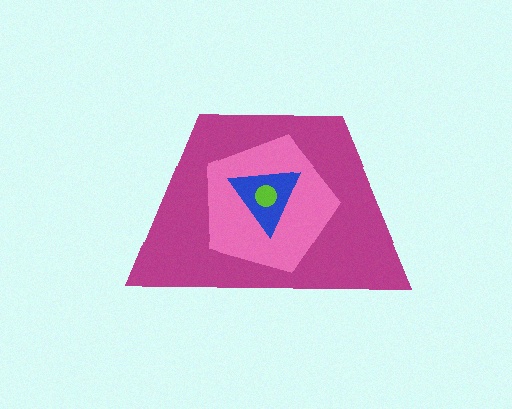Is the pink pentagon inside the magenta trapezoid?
Yes.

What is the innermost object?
The lime circle.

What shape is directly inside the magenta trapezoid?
The pink pentagon.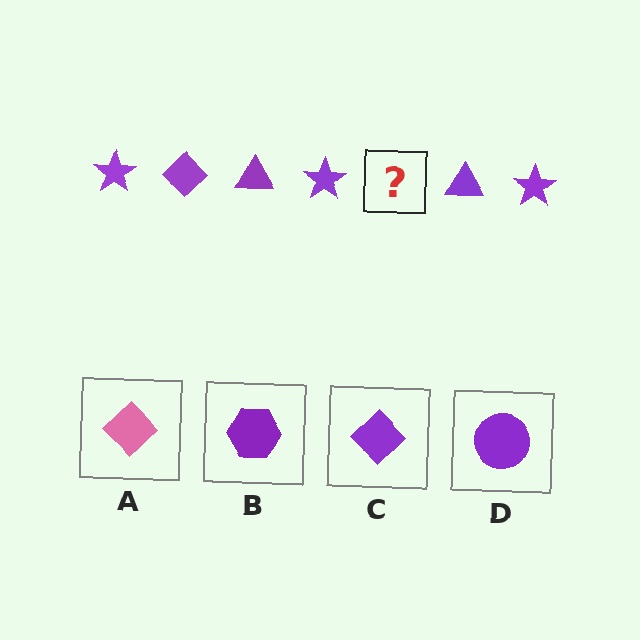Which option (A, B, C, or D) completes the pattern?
C.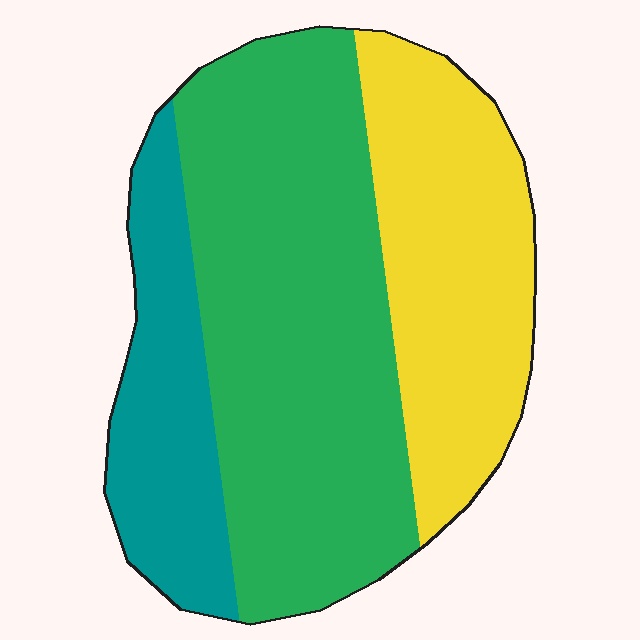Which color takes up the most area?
Green, at roughly 50%.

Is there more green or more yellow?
Green.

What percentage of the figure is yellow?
Yellow takes up between a quarter and a half of the figure.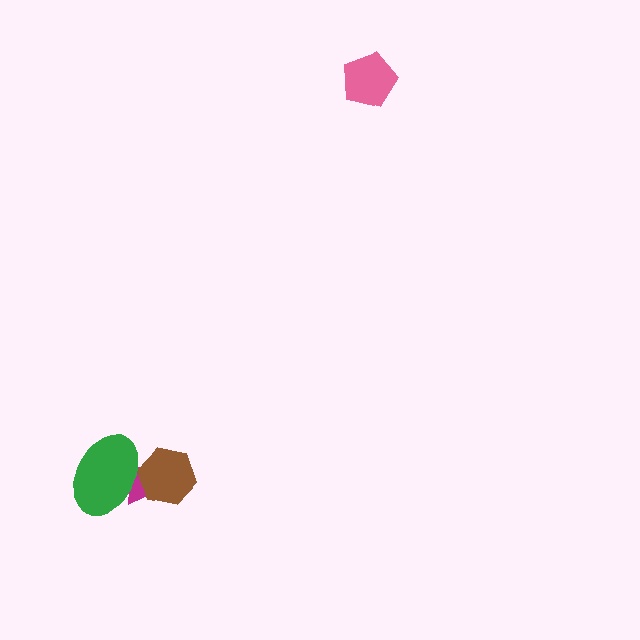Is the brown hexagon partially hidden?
Yes, it is partially covered by another shape.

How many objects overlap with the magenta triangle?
2 objects overlap with the magenta triangle.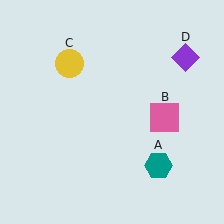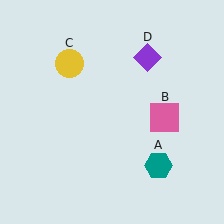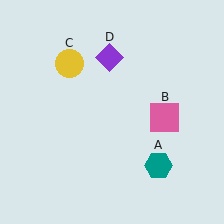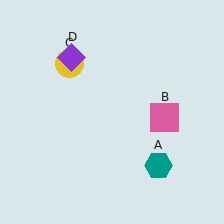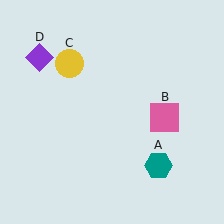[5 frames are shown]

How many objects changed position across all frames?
1 object changed position: purple diamond (object D).